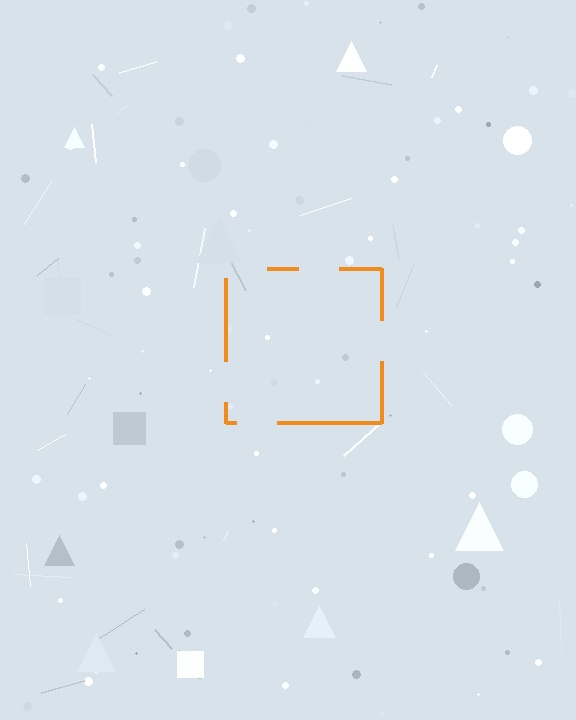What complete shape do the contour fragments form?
The contour fragments form a square.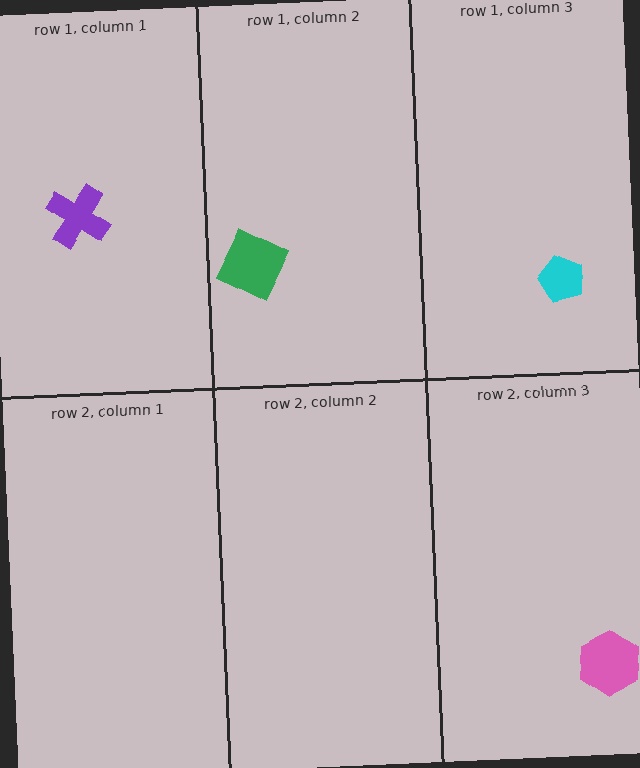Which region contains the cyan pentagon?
The row 1, column 3 region.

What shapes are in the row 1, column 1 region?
The purple cross.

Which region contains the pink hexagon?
The row 2, column 3 region.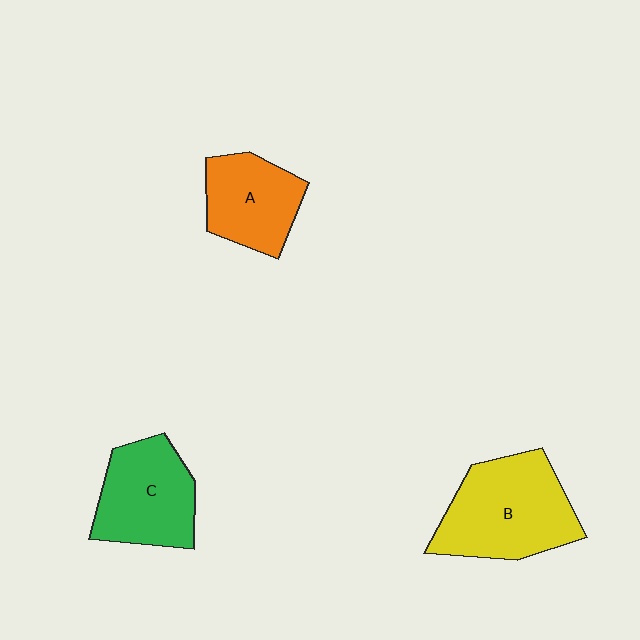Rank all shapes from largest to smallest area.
From largest to smallest: B (yellow), C (green), A (orange).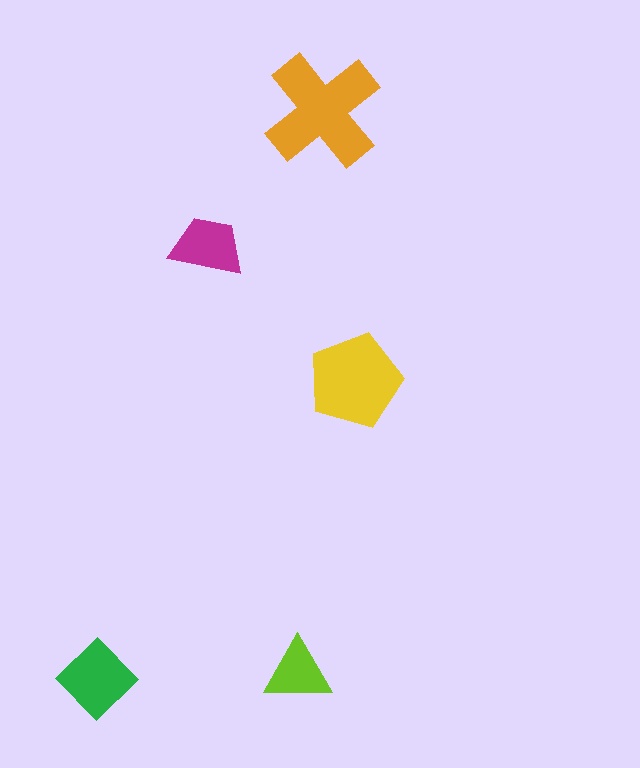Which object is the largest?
The orange cross.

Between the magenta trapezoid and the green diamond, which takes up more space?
The green diamond.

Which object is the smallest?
The lime triangle.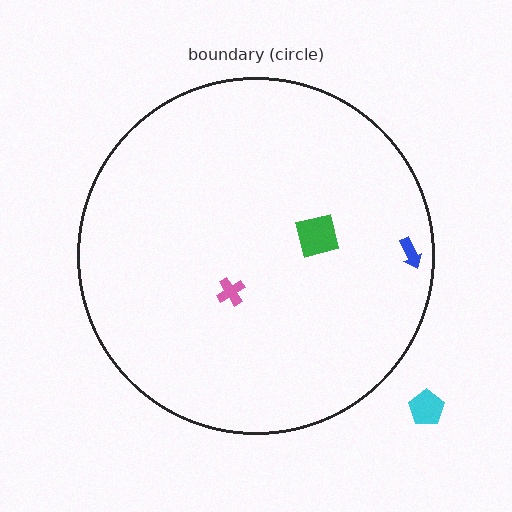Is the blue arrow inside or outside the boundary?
Inside.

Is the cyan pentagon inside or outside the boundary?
Outside.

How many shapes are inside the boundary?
3 inside, 1 outside.